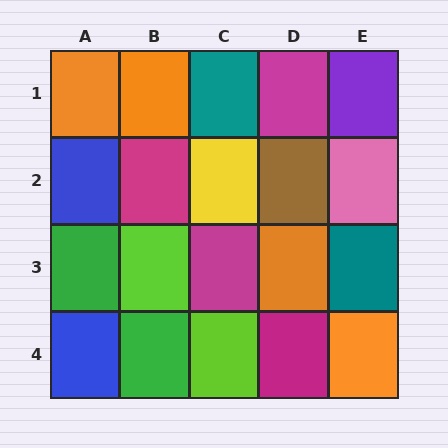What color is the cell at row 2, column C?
Yellow.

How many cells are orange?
4 cells are orange.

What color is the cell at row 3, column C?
Magenta.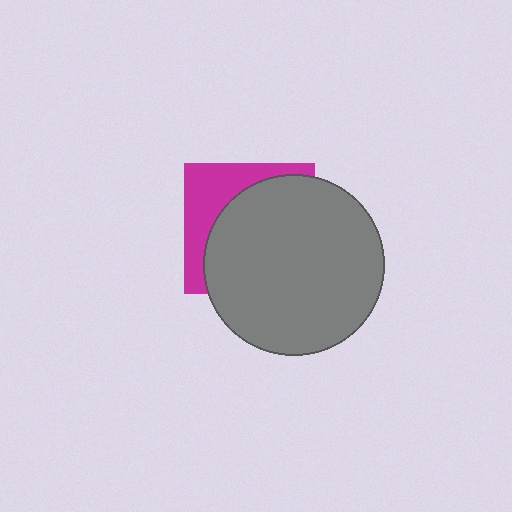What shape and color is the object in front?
The object in front is a gray circle.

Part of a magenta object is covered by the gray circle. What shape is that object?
It is a square.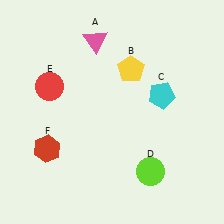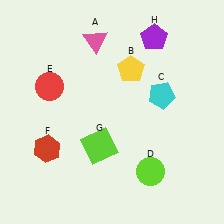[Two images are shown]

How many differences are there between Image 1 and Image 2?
There are 2 differences between the two images.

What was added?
A lime square (G), a purple pentagon (H) were added in Image 2.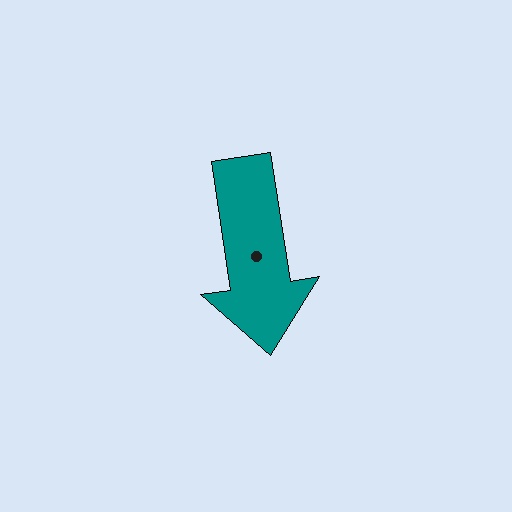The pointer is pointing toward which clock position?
Roughly 6 o'clock.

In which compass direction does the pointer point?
South.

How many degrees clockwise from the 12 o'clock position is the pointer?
Approximately 171 degrees.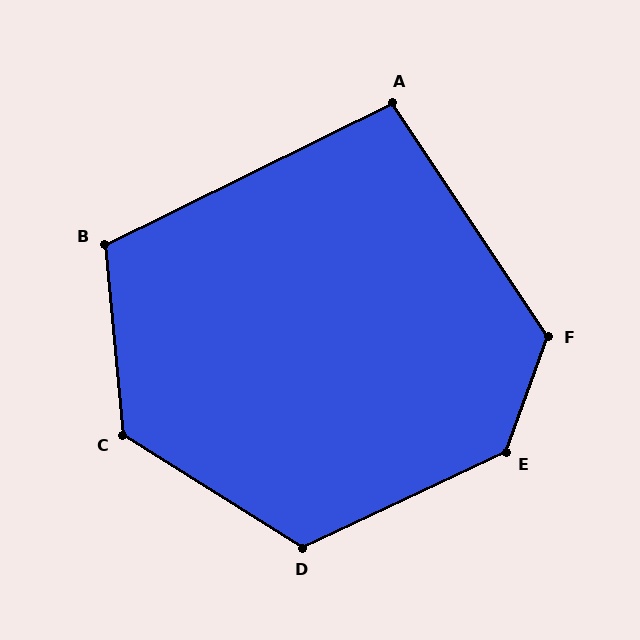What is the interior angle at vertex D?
Approximately 123 degrees (obtuse).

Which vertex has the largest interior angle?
E, at approximately 135 degrees.